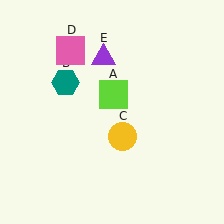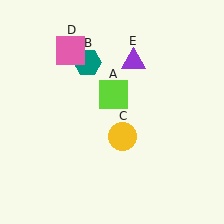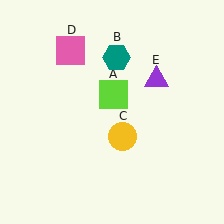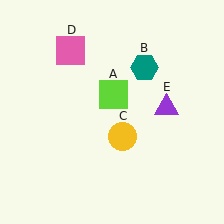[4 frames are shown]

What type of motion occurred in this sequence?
The teal hexagon (object B), purple triangle (object E) rotated clockwise around the center of the scene.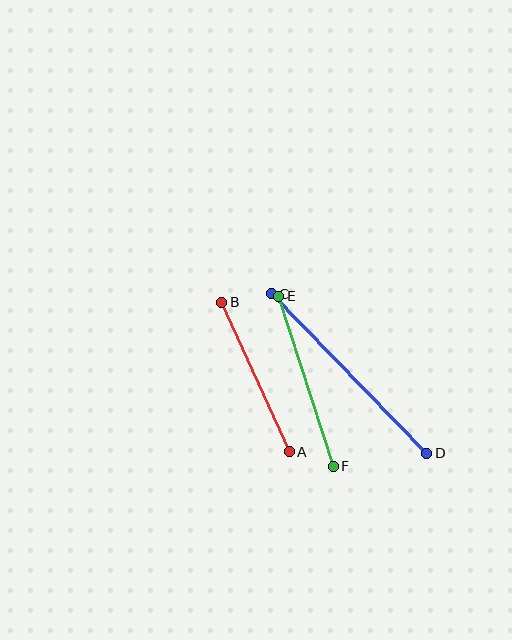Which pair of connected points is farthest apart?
Points C and D are farthest apart.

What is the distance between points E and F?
The distance is approximately 178 pixels.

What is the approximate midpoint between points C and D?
The midpoint is at approximately (349, 374) pixels.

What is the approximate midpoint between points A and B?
The midpoint is at approximately (255, 377) pixels.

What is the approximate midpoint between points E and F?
The midpoint is at approximately (306, 381) pixels.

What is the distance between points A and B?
The distance is approximately 164 pixels.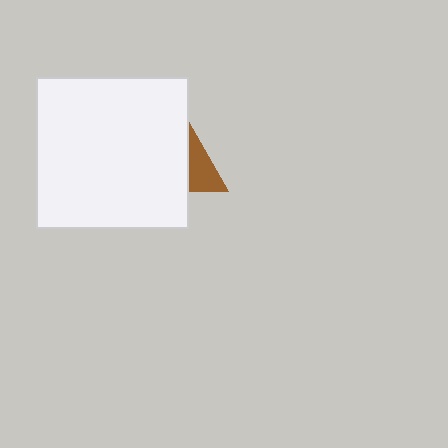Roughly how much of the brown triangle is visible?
A small part of it is visible (roughly 33%).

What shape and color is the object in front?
The object in front is a white square.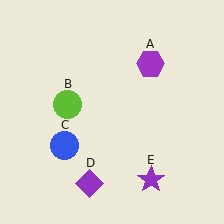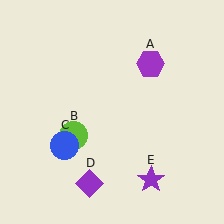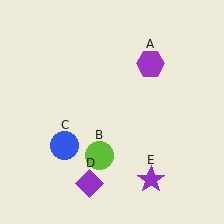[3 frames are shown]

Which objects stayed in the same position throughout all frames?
Purple hexagon (object A) and blue circle (object C) and purple diamond (object D) and purple star (object E) remained stationary.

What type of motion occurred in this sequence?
The lime circle (object B) rotated counterclockwise around the center of the scene.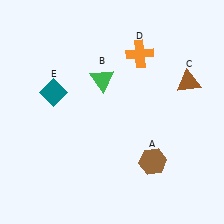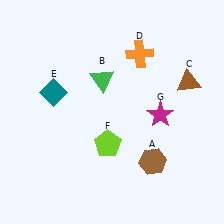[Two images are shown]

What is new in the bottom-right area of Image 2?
A magenta star (G) was added in the bottom-right area of Image 2.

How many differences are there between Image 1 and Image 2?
There are 2 differences between the two images.